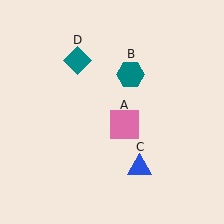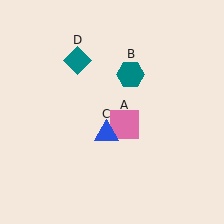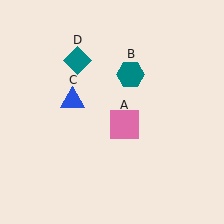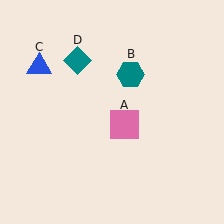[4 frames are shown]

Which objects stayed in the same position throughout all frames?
Pink square (object A) and teal hexagon (object B) and teal diamond (object D) remained stationary.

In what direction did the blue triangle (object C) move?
The blue triangle (object C) moved up and to the left.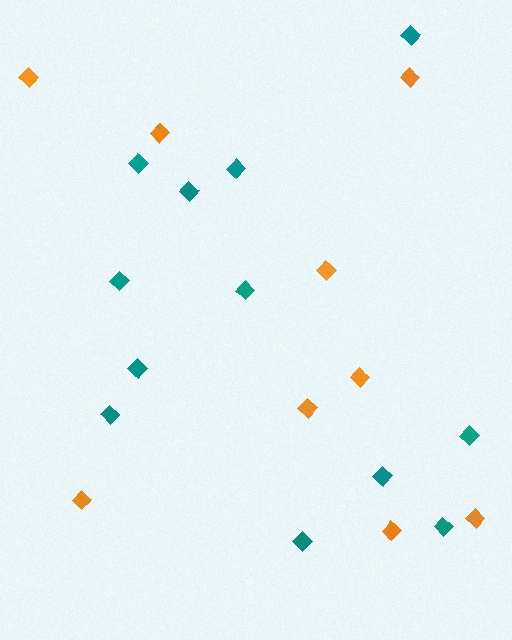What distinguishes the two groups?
There are 2 groups: one group of teal diamonds (12) and one group of orange diamonds (9).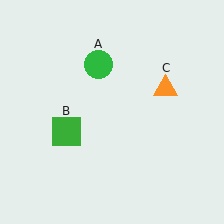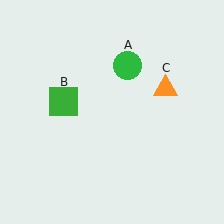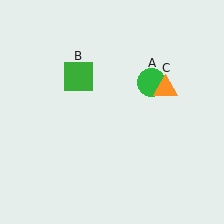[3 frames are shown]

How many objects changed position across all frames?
2 objects changed position: green circle (object A), green square (object B).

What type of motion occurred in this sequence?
The green circle (object A), green square (object B) rotated clockwise around the center of the scene.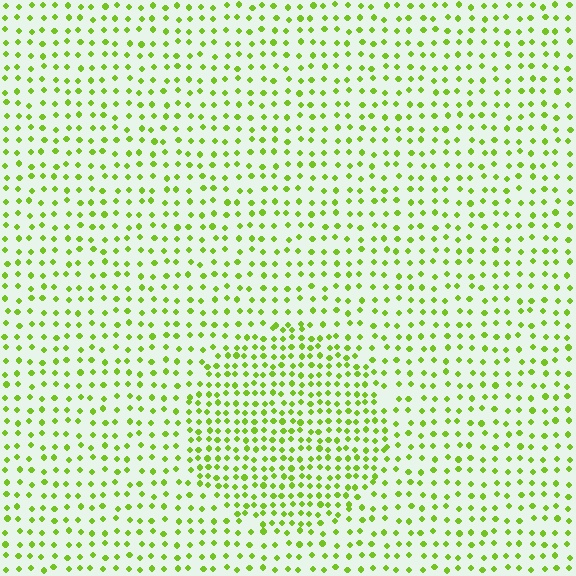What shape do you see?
I see a circle.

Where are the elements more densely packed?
The elements are more densely packed inside the circle boundary.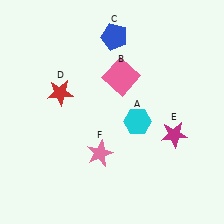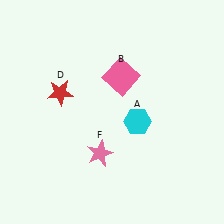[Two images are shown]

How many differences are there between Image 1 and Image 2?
There are 2 differences between the two images.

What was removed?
The magenta star (E), the blue pentagon (C) were removed in Image 2.